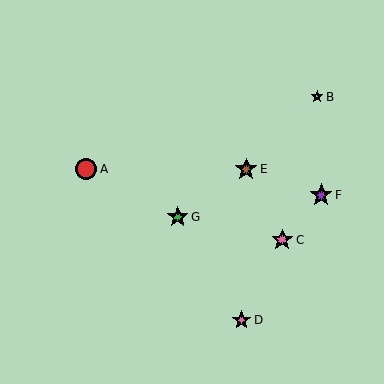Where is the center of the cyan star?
The center of the cyan star is at (317, 97).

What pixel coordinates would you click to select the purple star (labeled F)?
Click at (321, 195) to select the purple star F.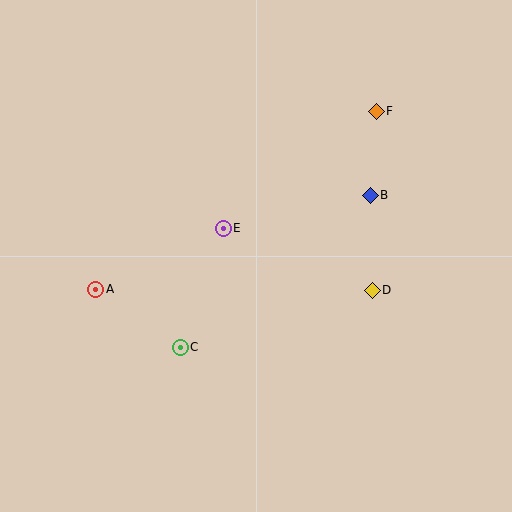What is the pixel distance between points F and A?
The distance between F and A is 332 pixels.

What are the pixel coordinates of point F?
Point F is at (376, 111).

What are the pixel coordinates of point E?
Point E is at (223, 228).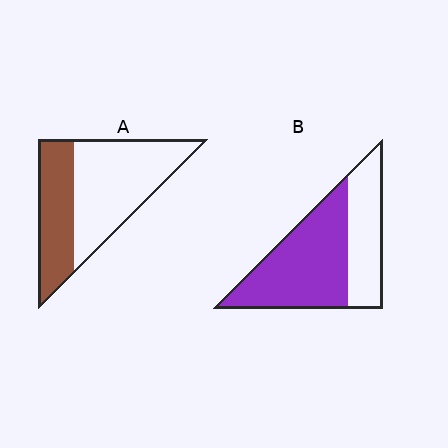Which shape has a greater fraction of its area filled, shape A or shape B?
Shape B.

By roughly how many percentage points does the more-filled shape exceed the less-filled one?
By roughly 25 percentage points (B over A).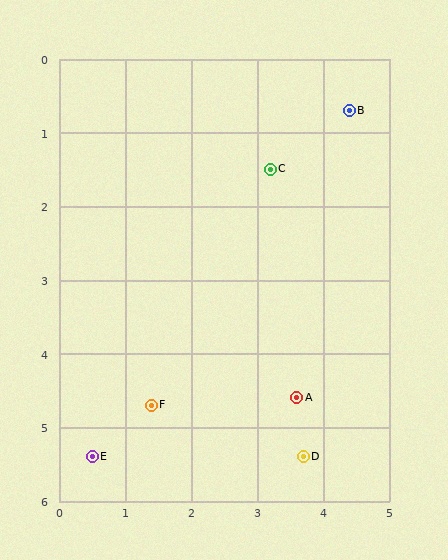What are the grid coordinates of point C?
Point C is at approximately (3.2, 1.5).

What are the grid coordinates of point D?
Point D is at approximately (3.7, 5.4).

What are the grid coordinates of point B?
Point B is at approximately (4.4, 0.7).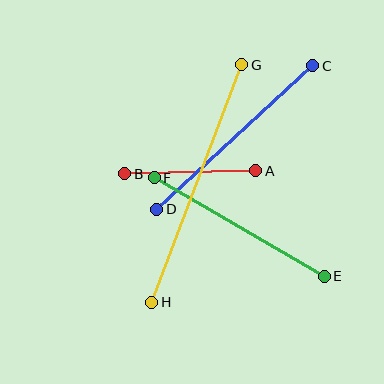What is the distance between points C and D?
The distance is approximately 212 pixels.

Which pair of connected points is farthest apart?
Points G and H are farthest apart.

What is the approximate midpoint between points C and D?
The midpoint is at approximately (235, 138) pixels.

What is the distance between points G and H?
The distance is approximately 254 pixels.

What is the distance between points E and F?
The distance is approximately 197 pixels.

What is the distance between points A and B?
The distance is approximately 131 pixels.